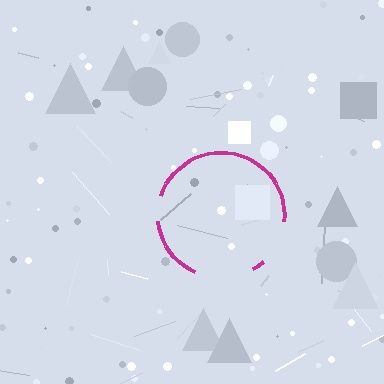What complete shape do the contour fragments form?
The contour fragments form a circle.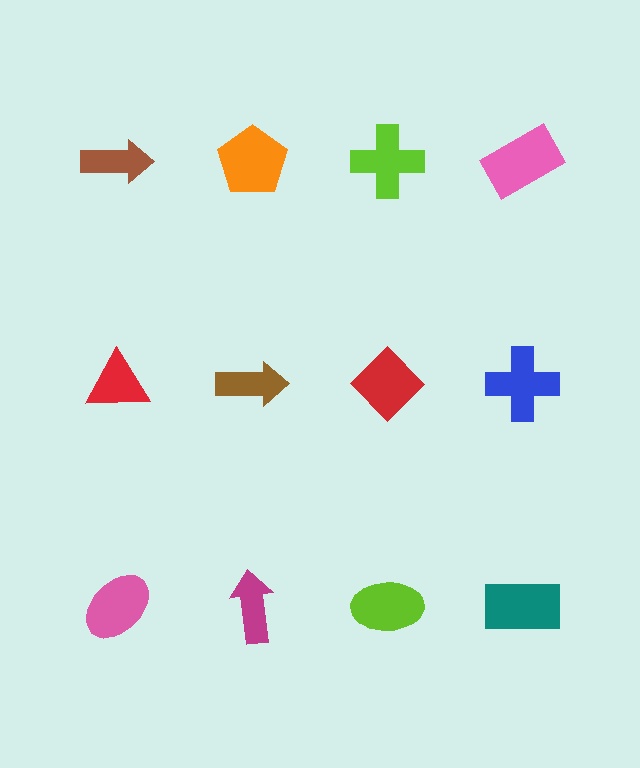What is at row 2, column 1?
A red triangle.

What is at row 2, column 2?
A brown arrow.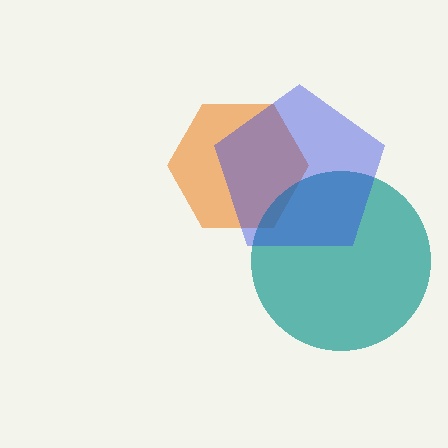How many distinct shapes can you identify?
There are 3 distinct shapes: an orange hexagon, a teal circle, a blue pentagon.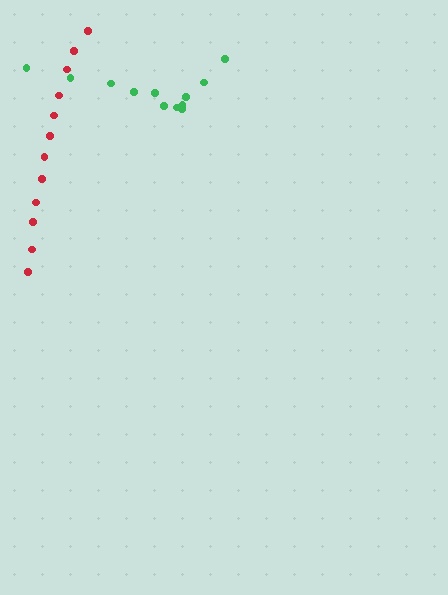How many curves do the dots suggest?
There are 2 distinct paths.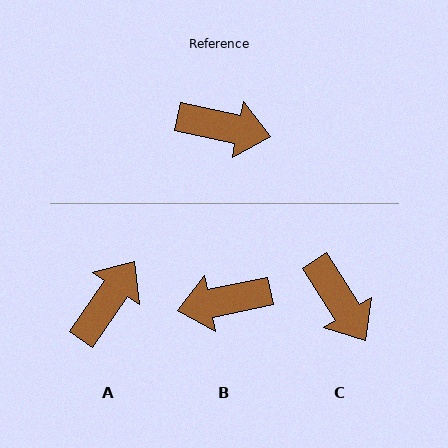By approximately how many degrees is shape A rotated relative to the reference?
Approximately 67 degrees counter-clockwise.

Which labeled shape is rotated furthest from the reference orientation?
B, about 156 degrees away.